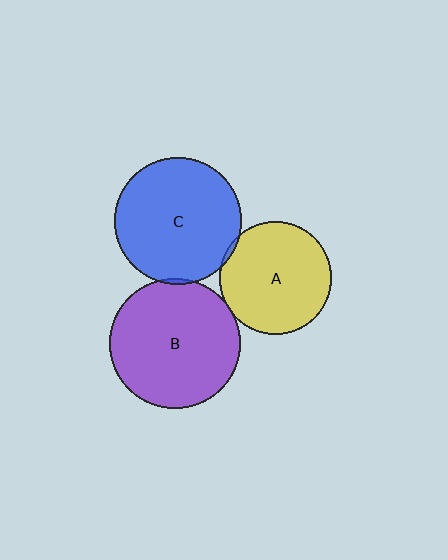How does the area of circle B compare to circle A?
Approximately 1.3 times.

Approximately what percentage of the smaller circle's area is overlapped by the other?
Approximately 5%.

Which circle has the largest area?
Circle B (purple).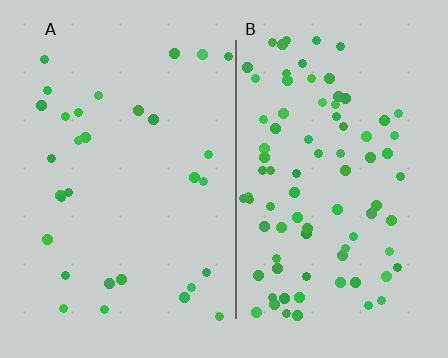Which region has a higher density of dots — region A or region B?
B (the right).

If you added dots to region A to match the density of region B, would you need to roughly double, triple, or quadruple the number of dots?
Approximately triple.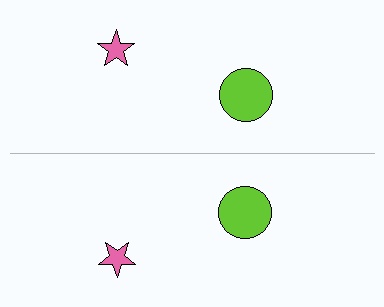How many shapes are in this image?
There are 4 shapes in this image.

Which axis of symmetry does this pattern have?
The pattern has a horizontal axis of symmetry running through the center of the image.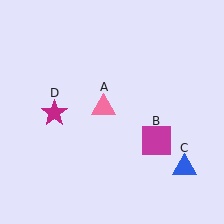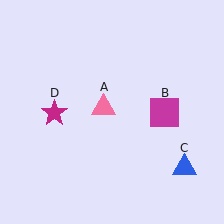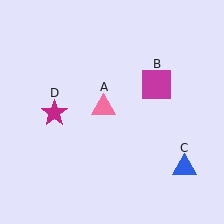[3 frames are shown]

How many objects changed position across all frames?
1 object changed position: magenta square (object B).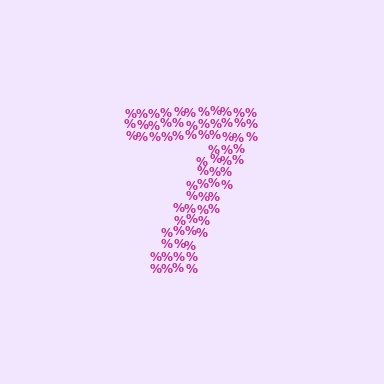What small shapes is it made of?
It is made of small percent signs.